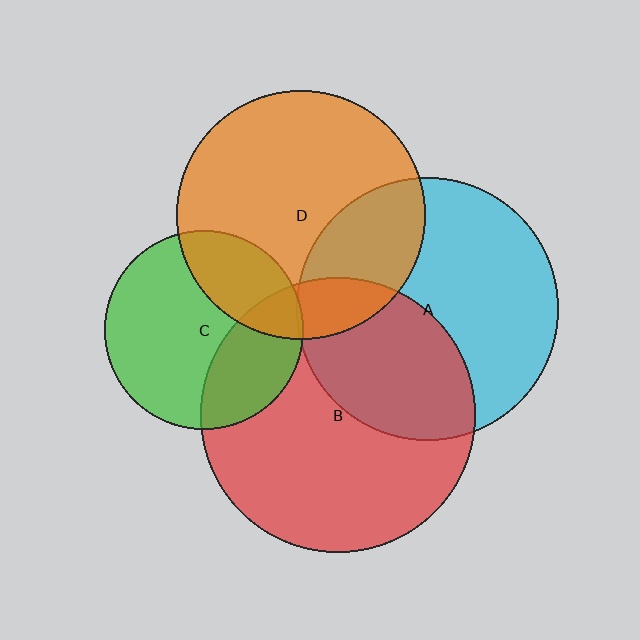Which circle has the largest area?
Circle B (red).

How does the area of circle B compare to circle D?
Approximately 1.2 times.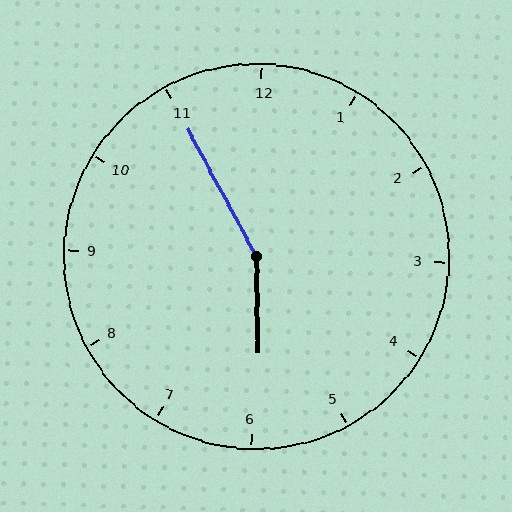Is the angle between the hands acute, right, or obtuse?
It is obtuse.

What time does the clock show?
5:55.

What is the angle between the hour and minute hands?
Approximately 152 degrees.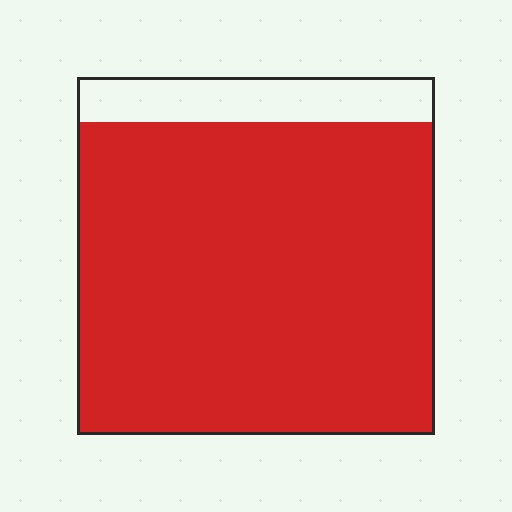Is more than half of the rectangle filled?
Yes.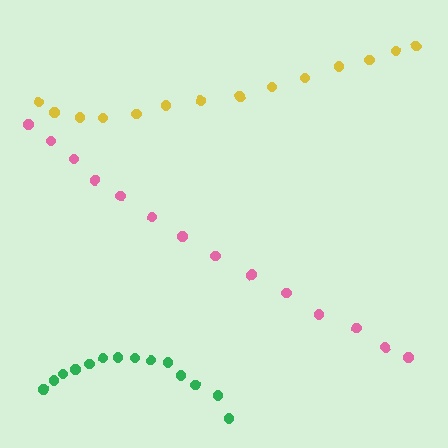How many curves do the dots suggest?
There are 3 distinct paths.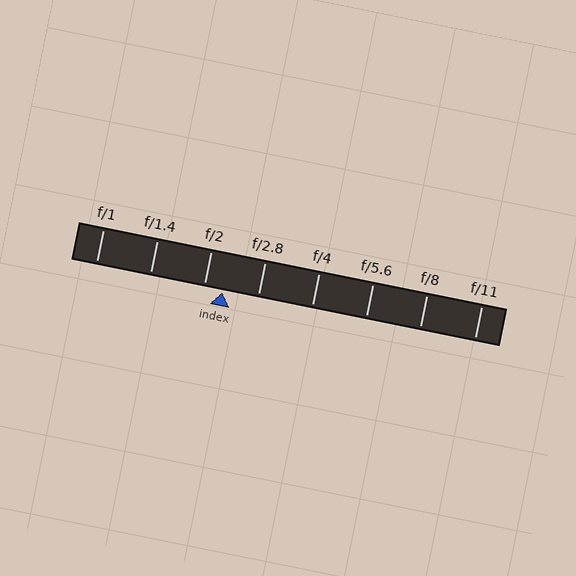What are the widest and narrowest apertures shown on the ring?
The widest aperture shown is f/1 and the narrowest is f/11.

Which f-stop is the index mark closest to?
The index mark is closest to f/2.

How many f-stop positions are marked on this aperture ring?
There are 8 f-stop positions marked.